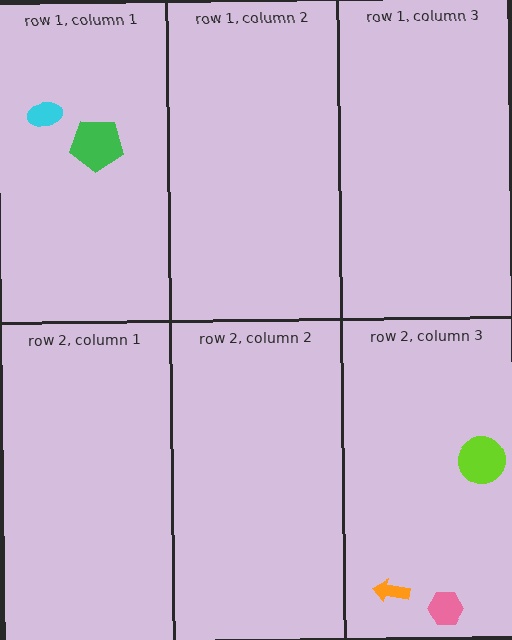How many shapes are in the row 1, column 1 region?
2.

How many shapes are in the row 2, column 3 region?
3.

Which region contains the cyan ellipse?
The row 1, column 1 region.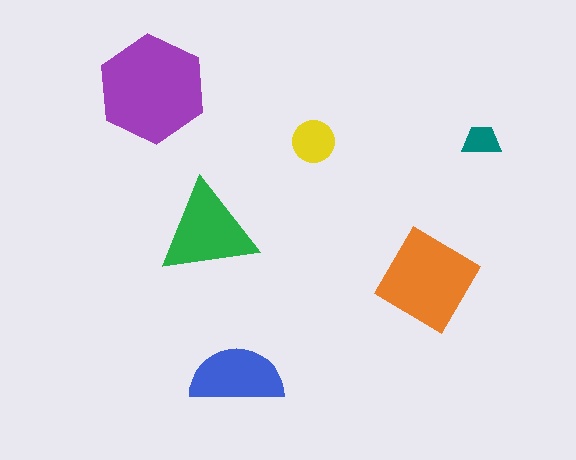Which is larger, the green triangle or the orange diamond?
The orange diamond.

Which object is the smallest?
The teal trapezoid.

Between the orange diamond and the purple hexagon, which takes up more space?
The purple hexagon.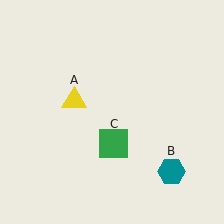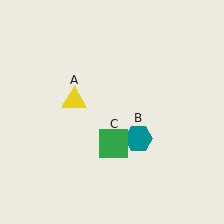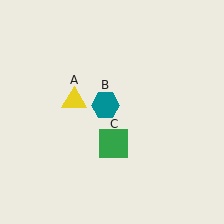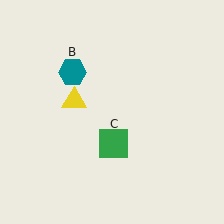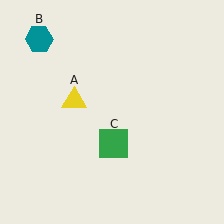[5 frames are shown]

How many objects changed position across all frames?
1 object changed position: teal hexagon (object B).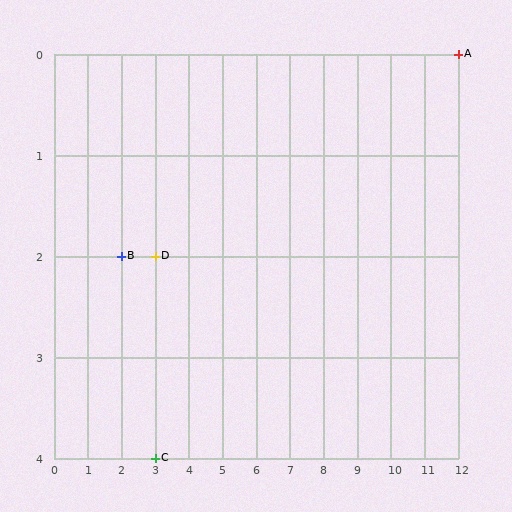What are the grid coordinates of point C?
Point C is at grid coordinates (3, 4).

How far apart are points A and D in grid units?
Points A and D are 9 columns and 2 rows apart (about 9.2 grid units diagonally).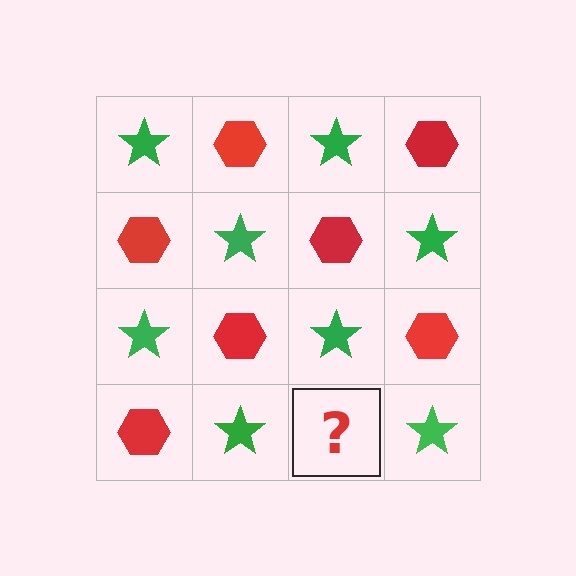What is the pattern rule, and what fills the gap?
The rule is that it alternates green star and red hexagon in a checkerboard pattern. The gap should be filled with a red hexagon.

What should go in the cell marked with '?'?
The missing cell should contain a red hexagon.